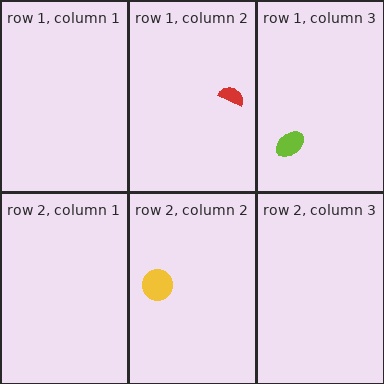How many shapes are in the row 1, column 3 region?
1.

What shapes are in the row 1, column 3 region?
The lime ellipse.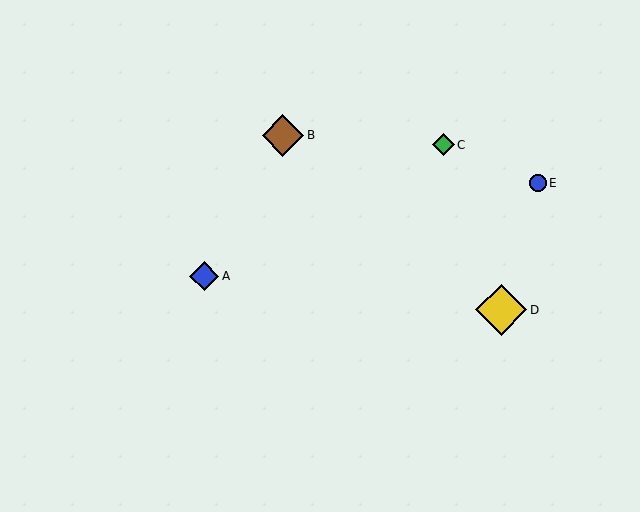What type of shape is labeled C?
Shape C is a green diamond.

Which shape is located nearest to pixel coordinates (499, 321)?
The yellow diamond (labeled D) at (501, 310) is nearest to that location.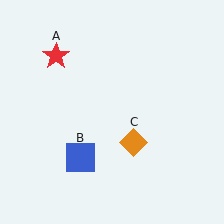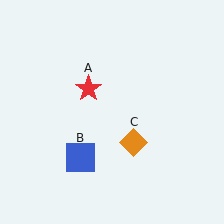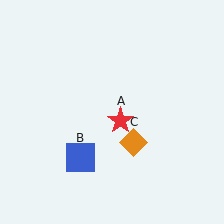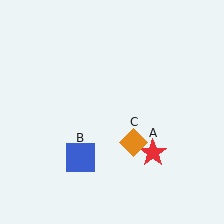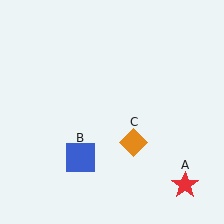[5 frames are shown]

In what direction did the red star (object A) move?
The red star (object A) moved down and to the right.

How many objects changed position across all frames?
1 object changed position: red star (object A).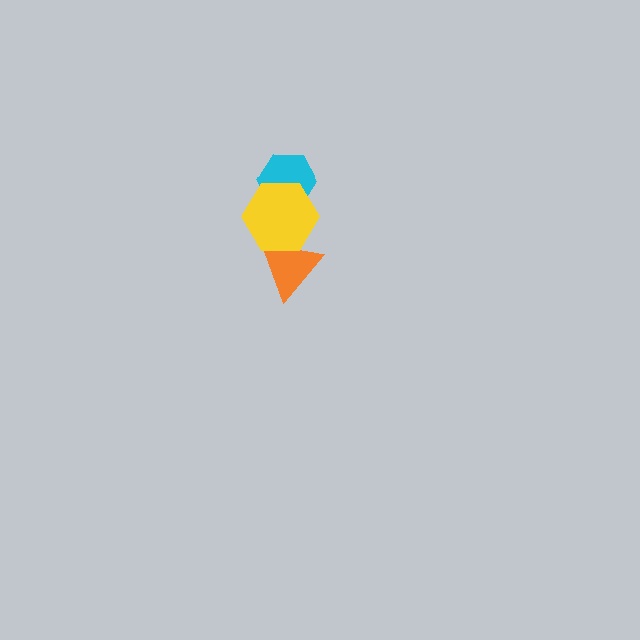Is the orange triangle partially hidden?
Yes, it is partially covered by another shape.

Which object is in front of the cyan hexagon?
The yellow hexagon is in front of the cyan hexagon.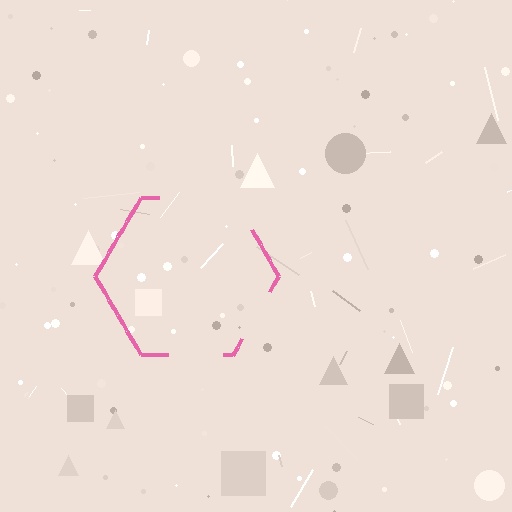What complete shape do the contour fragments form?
The contour fragments form a hexagon.